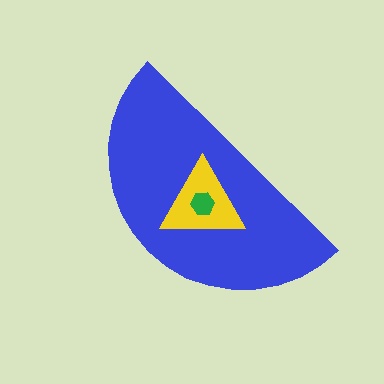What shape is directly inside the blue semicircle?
The yellow triangle.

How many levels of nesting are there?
3.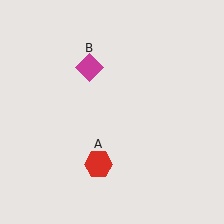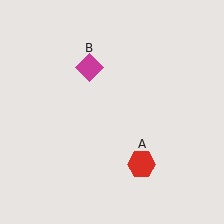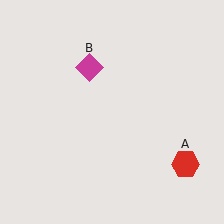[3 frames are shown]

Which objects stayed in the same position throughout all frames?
Magenta diamond (object B) remained stationary.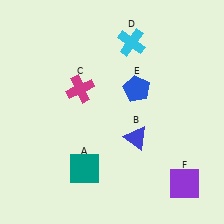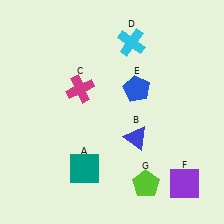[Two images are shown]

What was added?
A lime pentagon (G) was added in Image 2.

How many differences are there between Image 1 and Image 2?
There is 1 difference between the two images.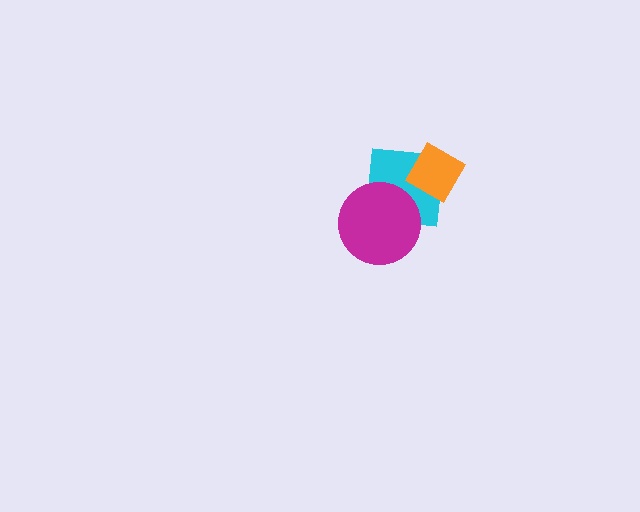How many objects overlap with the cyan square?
2 objects overlap with the cyan square.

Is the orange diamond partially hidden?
No, no other shape covers it.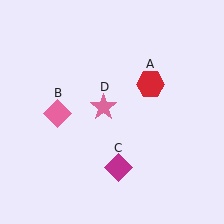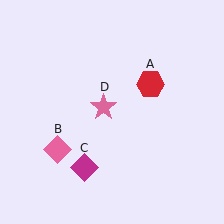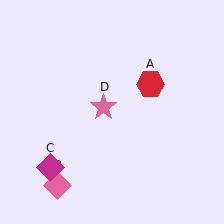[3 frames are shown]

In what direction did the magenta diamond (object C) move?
The magenta diamond (object C) moved left.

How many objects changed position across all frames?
2 objects changed position: pink diamond (object B), magenta diamond (object C).